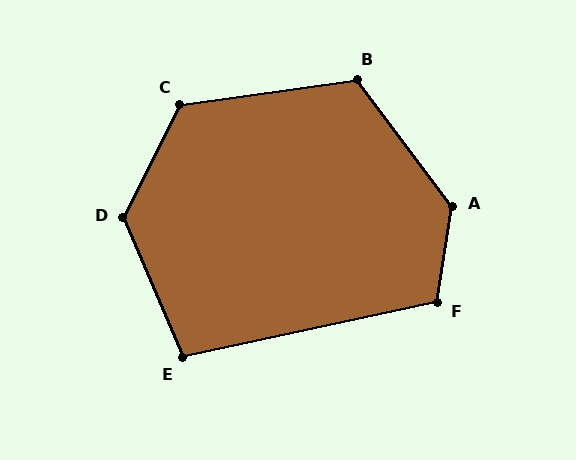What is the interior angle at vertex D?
Approximately 130 degrees (obtuse).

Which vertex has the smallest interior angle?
E, at approximately 101 degrees.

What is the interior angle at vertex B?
Approximately 119 degrees (obtuse).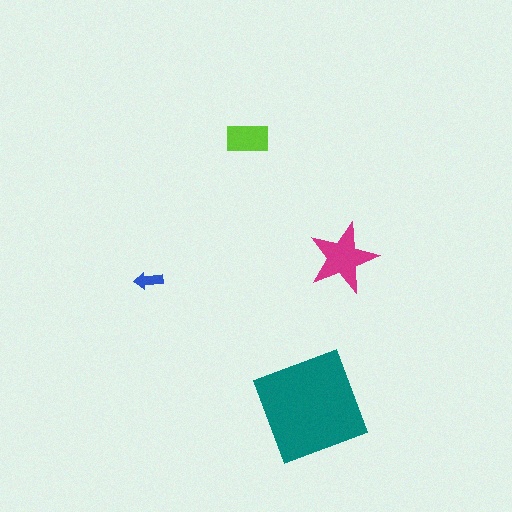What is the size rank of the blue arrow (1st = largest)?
4th.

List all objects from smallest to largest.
The blue arrow, the lime rectangle, the magenta star, the teal square.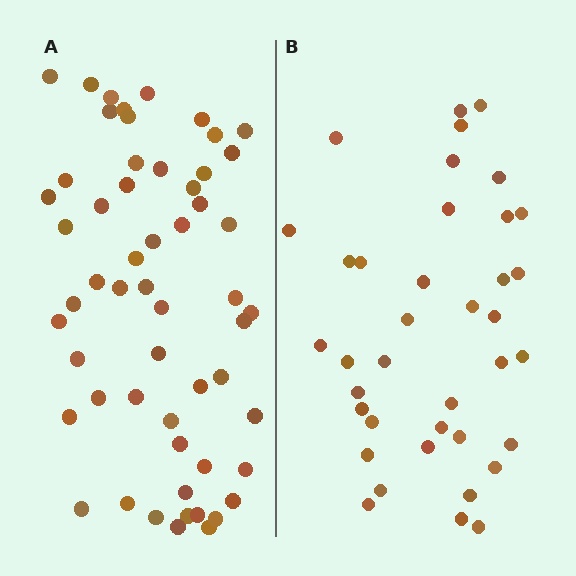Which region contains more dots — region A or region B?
Region A (the left region) has more dots.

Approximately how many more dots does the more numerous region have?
Region A has approximately 20 more dots than region B.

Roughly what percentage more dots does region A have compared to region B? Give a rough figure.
About 45% more.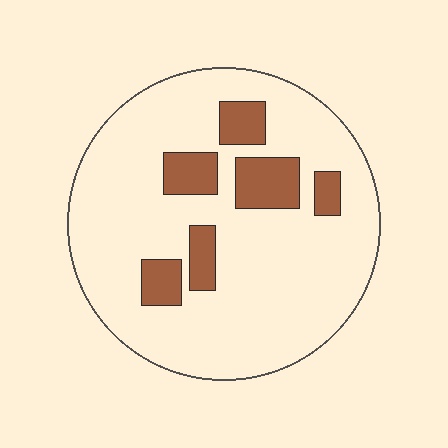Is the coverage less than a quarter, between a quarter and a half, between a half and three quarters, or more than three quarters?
Less than a quarter.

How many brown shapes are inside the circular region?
6.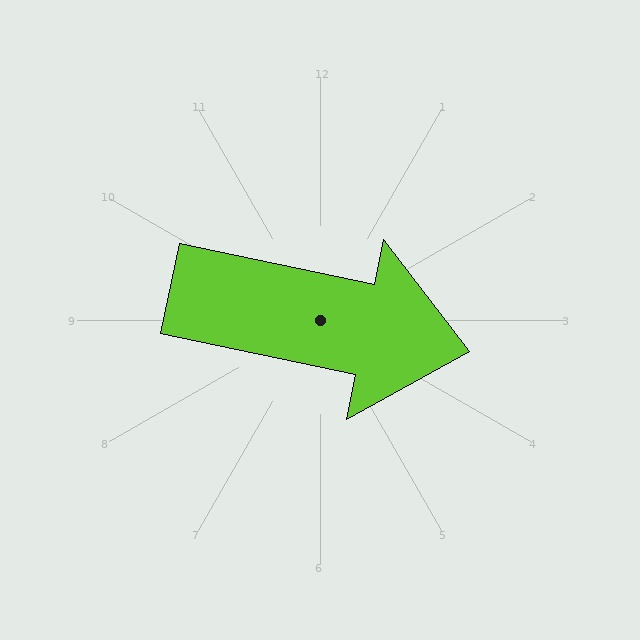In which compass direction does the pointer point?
East.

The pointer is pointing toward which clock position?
Roughly 3 o'clock.